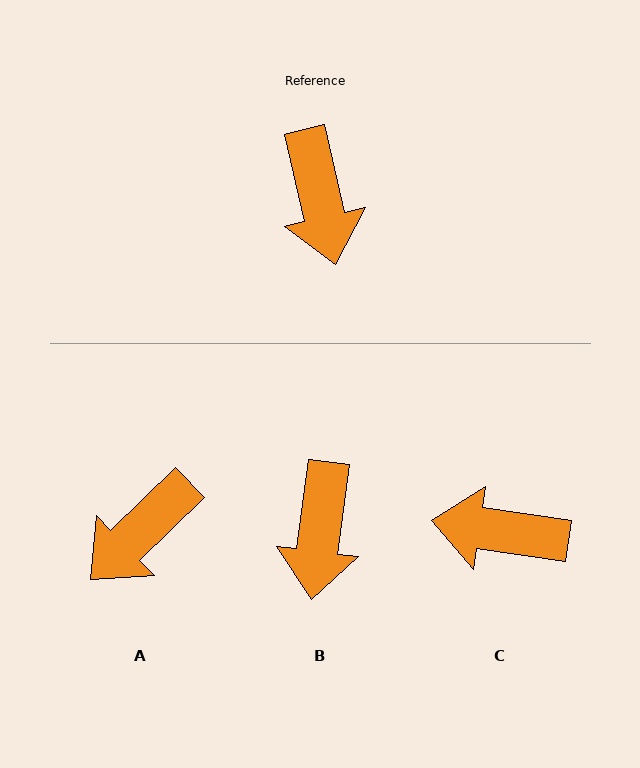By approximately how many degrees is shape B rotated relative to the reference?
Approximately 20 degrees clockwise.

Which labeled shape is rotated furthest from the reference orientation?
C, about 111 degrees away.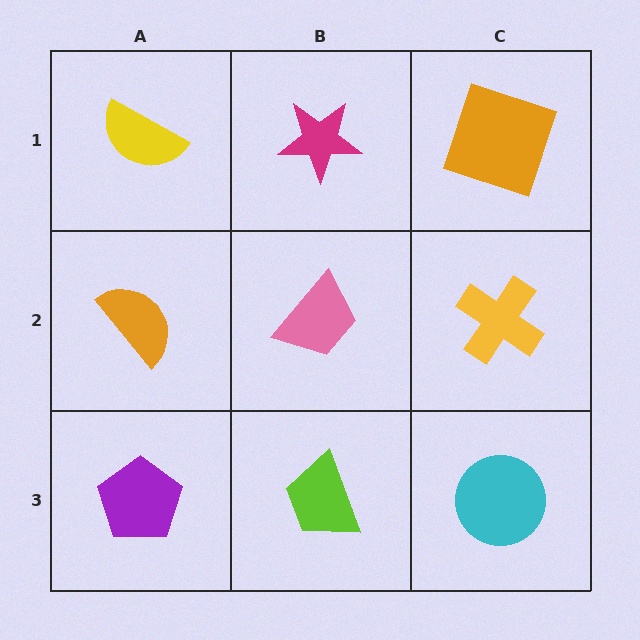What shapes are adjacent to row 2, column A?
A yellow semicircle (row 1, column A), a purple pentagon (row 3, column A), a pink trapezoid (row 2, column B).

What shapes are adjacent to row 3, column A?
An orange semicircle (row 2, column A), a lime trapezoid (row 3, column B).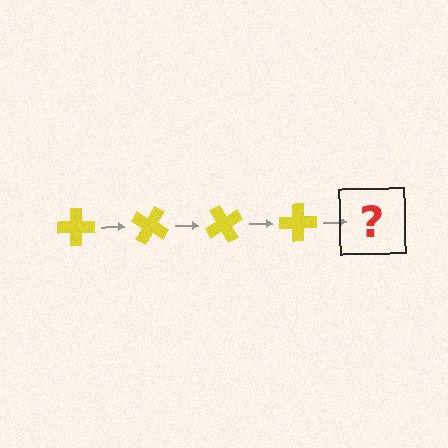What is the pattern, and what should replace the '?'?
The pattern is that the cross rotates 30 degrees each step. The '?' should be a yellow cross rotated 120 degrees.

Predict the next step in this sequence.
The next step is a yellow cross rotated 120 degrees.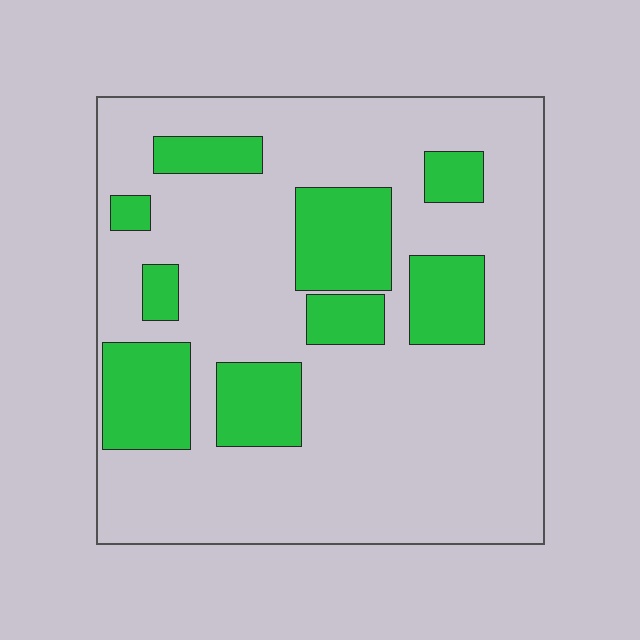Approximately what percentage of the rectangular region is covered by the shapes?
Approximately 25%.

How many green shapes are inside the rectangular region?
9.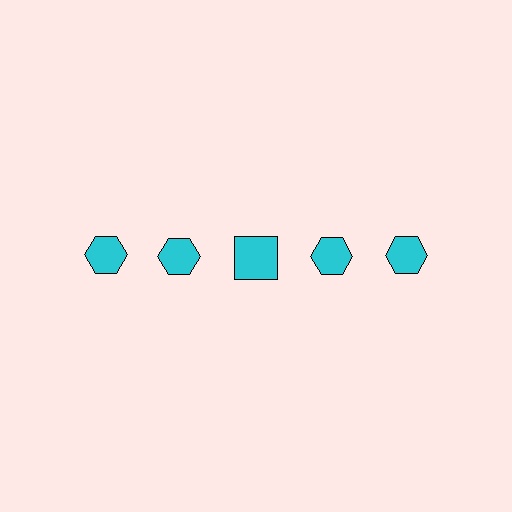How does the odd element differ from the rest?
It has a different shape: square instead of hexagon.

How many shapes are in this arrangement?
There are 5 shapes arranged in a grid pattern.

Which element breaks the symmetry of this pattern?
The cyan square in the top row, center column breaks the symmetry. All other shapes are cyan hexagons.